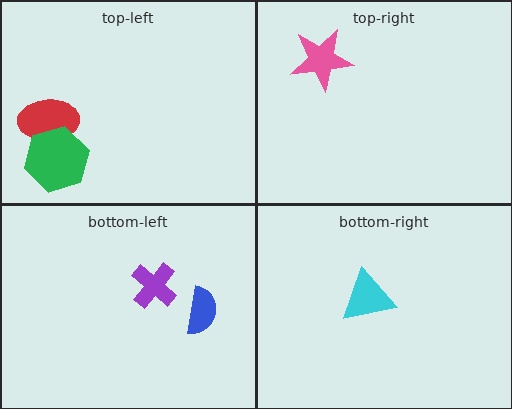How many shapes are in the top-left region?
2.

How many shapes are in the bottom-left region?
2.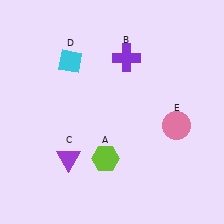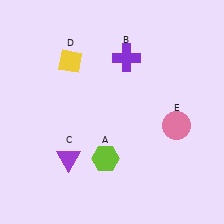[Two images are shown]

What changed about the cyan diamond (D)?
In Image 1, D is cyan. In Image 2, it changed to yellow.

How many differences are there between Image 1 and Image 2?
There is 1 difference between the two images.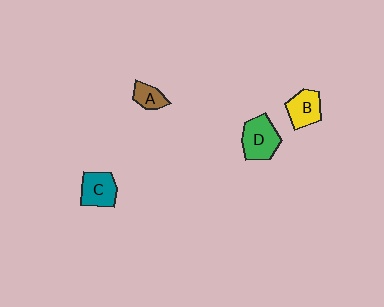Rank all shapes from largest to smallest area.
From largest to smallest: D (green), C (teal), B (yellow), A (brown).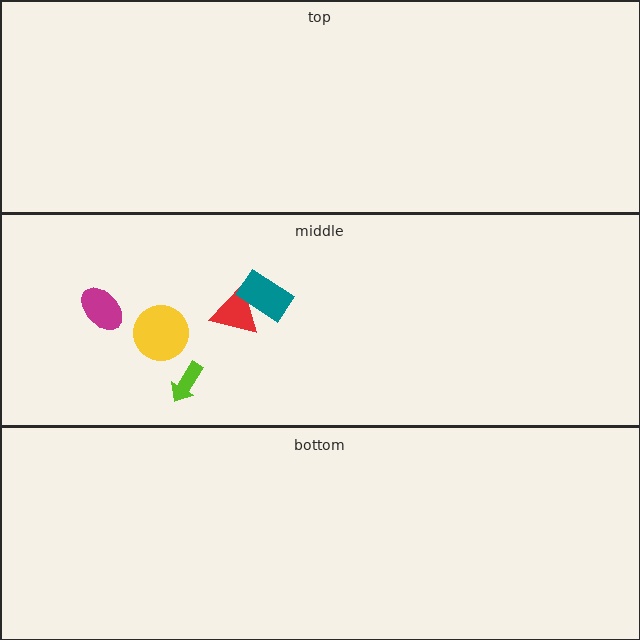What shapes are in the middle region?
The lime arrow, the red triangle, the magenta ellipse, the yellow circle, the teal rectangle.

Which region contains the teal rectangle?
The middle region.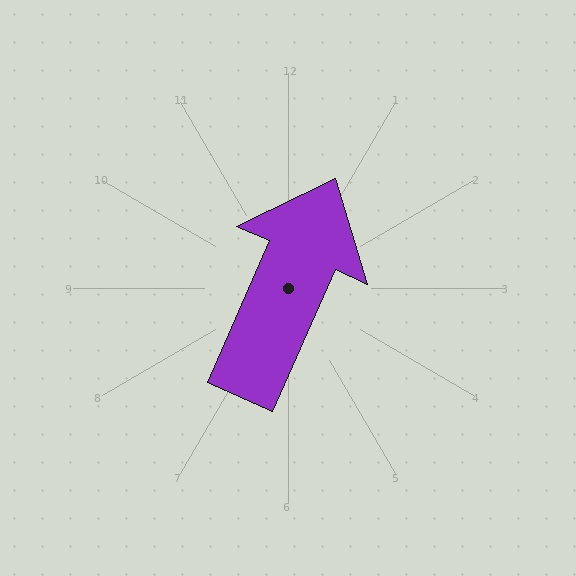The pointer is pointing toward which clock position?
Roughly 1 o'clock.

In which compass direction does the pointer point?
Northeast.